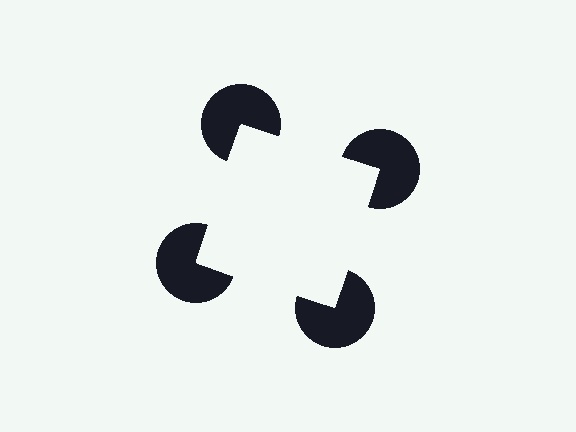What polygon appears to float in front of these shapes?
An illusory square — its edges are inferred from the aligned wedge cuts in the pac-man discs, not physically drawn.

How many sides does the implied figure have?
4 sides.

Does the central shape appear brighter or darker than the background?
It typically appears slightly brighter than the background, even though no actual brightness change is drawn.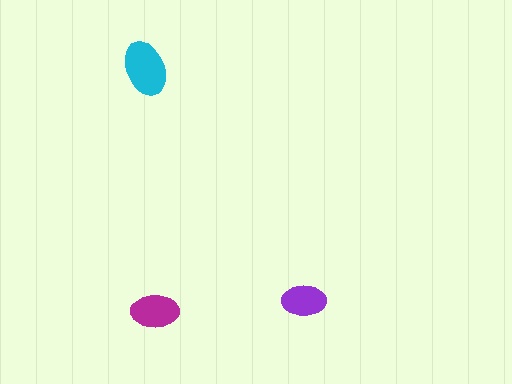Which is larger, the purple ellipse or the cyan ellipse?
The cyan one.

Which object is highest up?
The cyan ellipse is topmost.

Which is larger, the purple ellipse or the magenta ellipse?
The magenta one.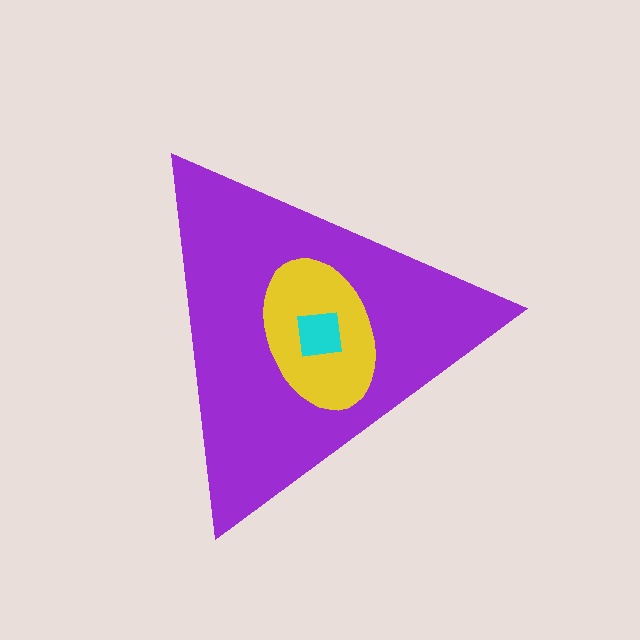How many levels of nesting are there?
3.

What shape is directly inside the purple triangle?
The yellow ellipse.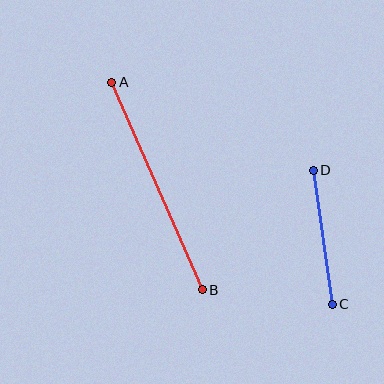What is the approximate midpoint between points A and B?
The midpoint is at approximately (157, 186) pixels.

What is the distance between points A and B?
The distance is approximately 226 pixels.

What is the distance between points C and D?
The distance is approximately 135 pixels.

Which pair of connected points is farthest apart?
Points A and B are farthest apart.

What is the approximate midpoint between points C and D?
The midpoint is at approximately (323, 237) pixels.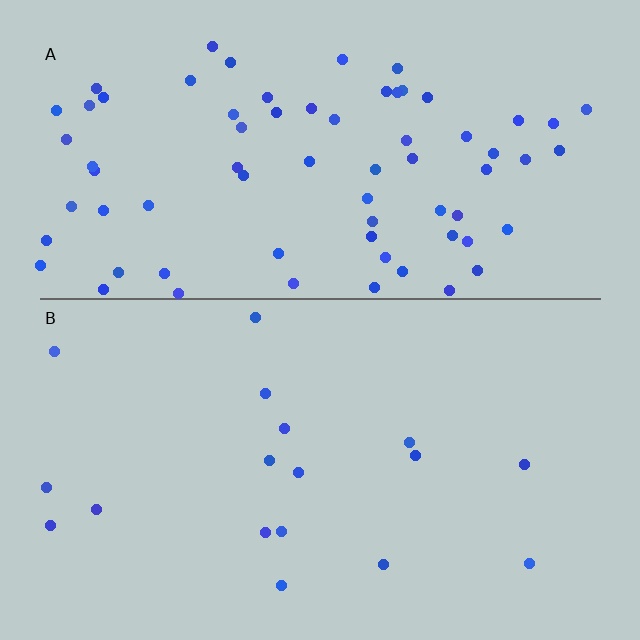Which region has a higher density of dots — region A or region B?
A (the top).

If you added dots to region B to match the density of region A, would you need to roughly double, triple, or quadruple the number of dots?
Approximately quadruple.